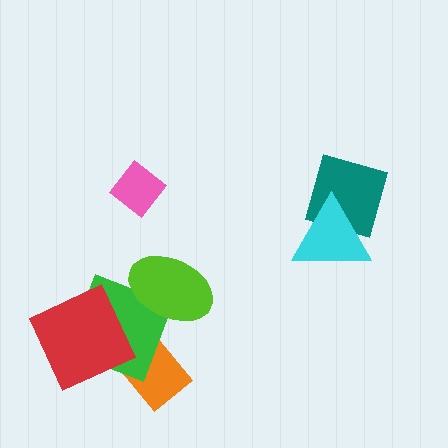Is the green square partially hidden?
Yes, it is partially covered by another shape.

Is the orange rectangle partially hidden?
Yes, it is partially covered by another shape.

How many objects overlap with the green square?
3 objects overlap with the green square.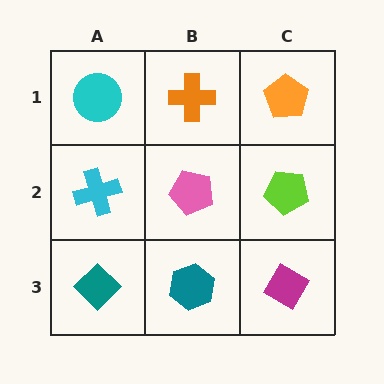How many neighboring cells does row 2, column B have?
4.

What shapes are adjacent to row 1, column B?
A pink pentagon (row 2, column B), a cyan circle (row 1, column A), an orange pentagon (row 1, column C).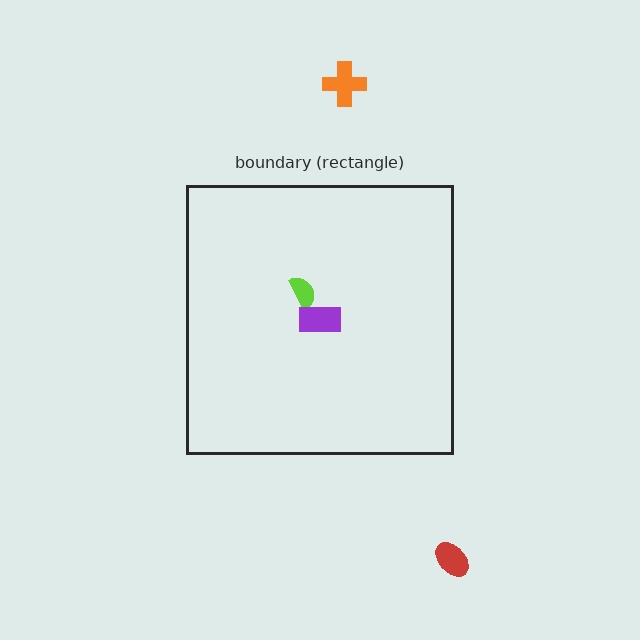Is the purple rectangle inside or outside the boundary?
Inside.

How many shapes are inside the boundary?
2 inside, 2 outside.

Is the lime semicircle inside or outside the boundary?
Inside.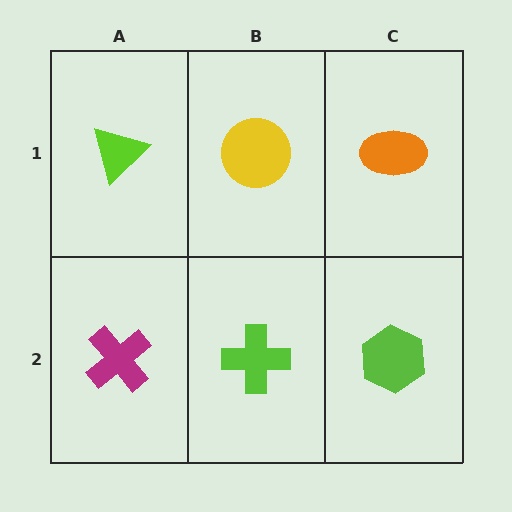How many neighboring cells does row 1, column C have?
2.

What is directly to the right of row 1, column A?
A yellow circle.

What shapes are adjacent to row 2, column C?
An orange ellipse (row 1, column C), a lime cross (row 2, column B).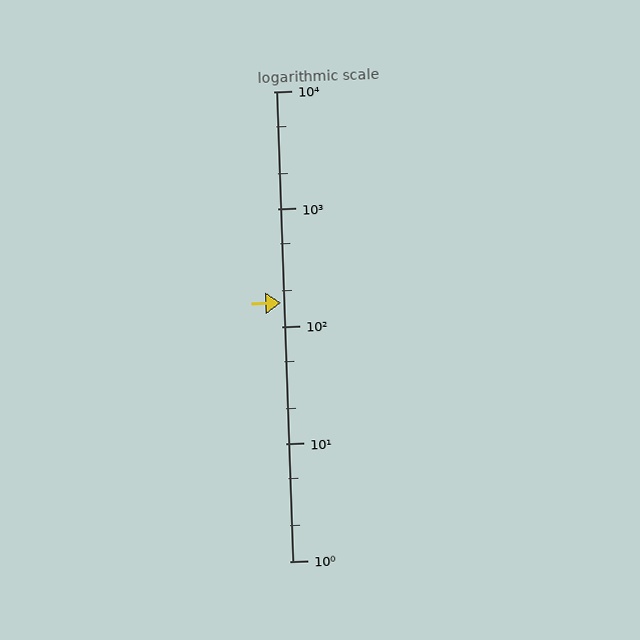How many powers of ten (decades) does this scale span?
The scale spans 4 decades, from 1 to 10000.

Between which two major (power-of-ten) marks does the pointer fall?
The pointer is between 100 and 1000.